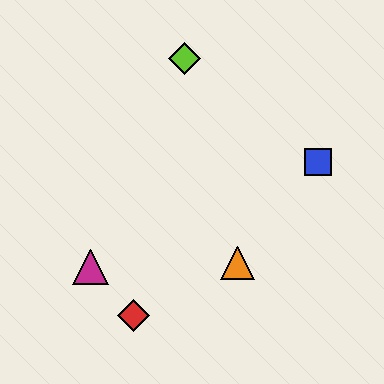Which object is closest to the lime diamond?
The blue square is closest to the lime diamond.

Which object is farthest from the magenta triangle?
The blue square is farthest from the magenta triangle.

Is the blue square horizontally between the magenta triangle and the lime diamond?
No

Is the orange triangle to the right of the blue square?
No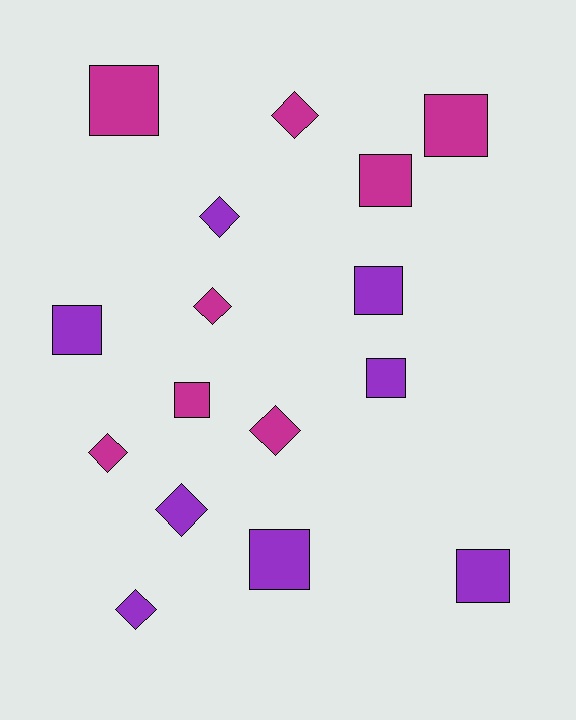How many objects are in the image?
There are 16 objects.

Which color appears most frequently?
Purple, with 8 objects.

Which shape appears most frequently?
Square, with 9 objects.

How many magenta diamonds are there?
There are 4 magenta diamonds.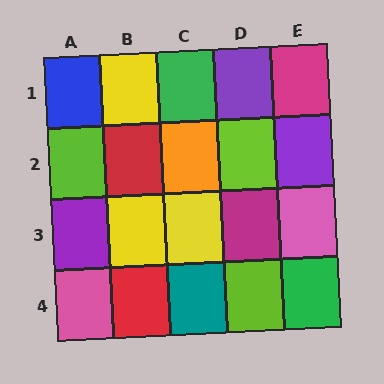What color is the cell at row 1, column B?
Yellow.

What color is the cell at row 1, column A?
Blue.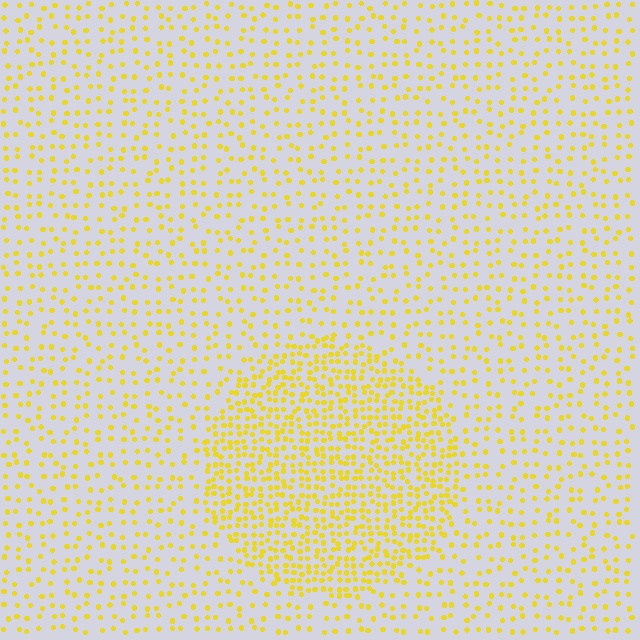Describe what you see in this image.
The image contains small yellow elements arranged at two different densities. A circle-shaped region is visible where the elements are more densely packed than the surrounding area.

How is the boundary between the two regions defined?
The boundary is defined by a change in element density (approximately 2.3x ratio). All elements are the same color, size, and shape.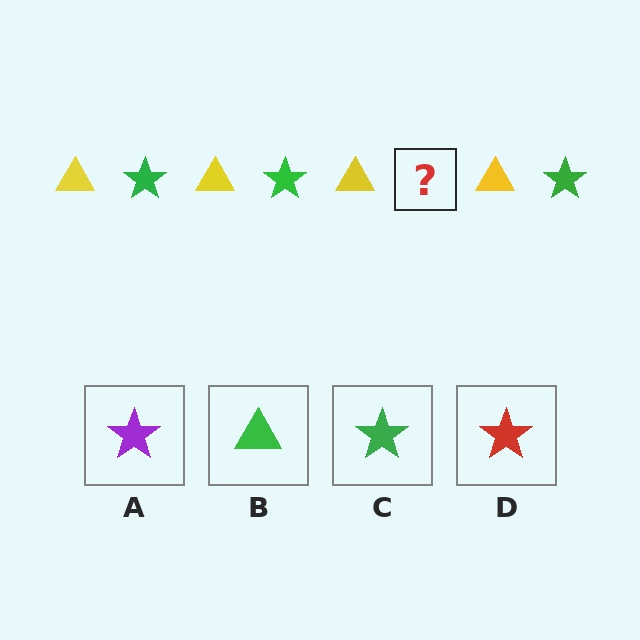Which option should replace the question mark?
Option C.